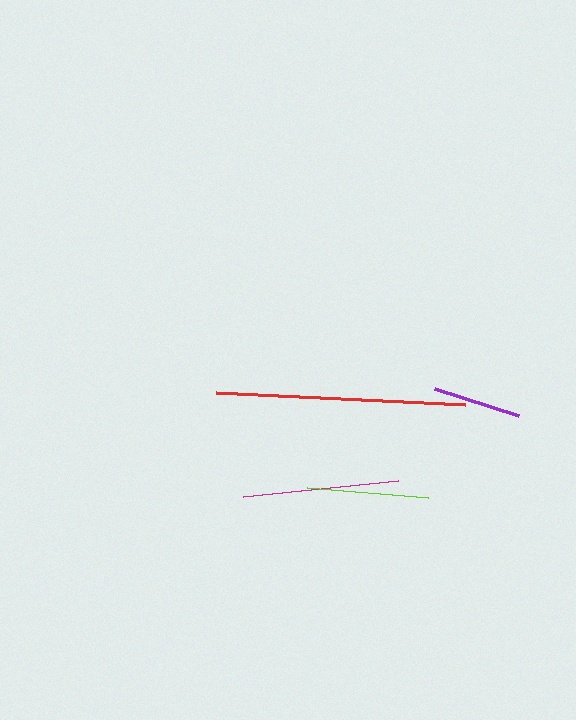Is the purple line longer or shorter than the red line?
The red line is longer than the purple line.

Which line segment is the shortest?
The purple line is the shortest at approximately 89 pixels.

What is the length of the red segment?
The red segment is approximately 249 pixels long.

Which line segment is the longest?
The red line is the longest at approximately 249 pixels.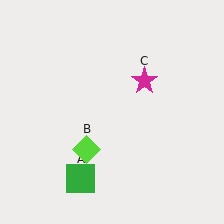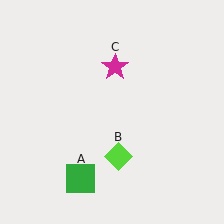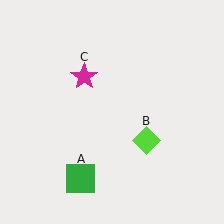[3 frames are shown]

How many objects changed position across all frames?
2 objects changed position: lime diamond (object B), magenta star (object C).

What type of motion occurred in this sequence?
The lime diamond (object B), magenta star (object C) rotated counterclockwise around the center of the scene.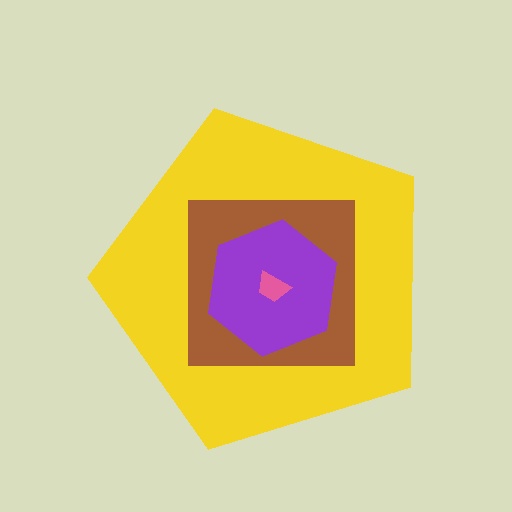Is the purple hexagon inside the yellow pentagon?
Yes.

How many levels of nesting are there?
4.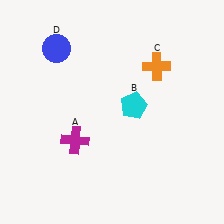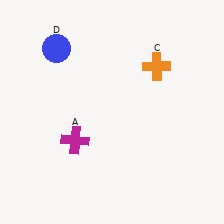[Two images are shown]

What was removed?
The cyan pentagon (B) was removed in Image 2.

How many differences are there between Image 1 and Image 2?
There is 1 difference between the two images.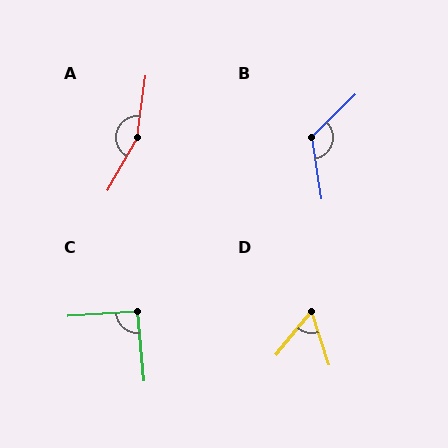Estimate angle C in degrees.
Approximately 92 degrees.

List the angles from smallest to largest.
D (58°), C (92°), B (125°), A (158°).